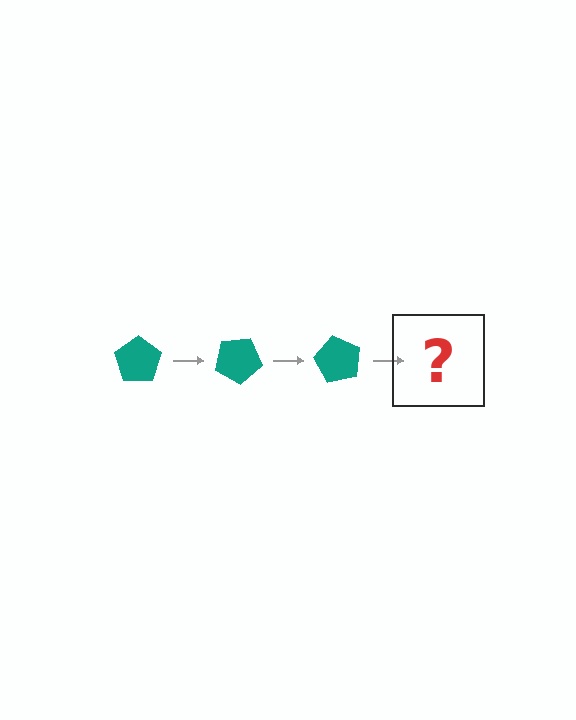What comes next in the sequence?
The next element should be a teal pentagon rotated 90 degrees.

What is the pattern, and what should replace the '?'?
The pattern is that the pentagon rotates 30 degrees each step. The '?' should be a teal pentagon rotated 90 degrees.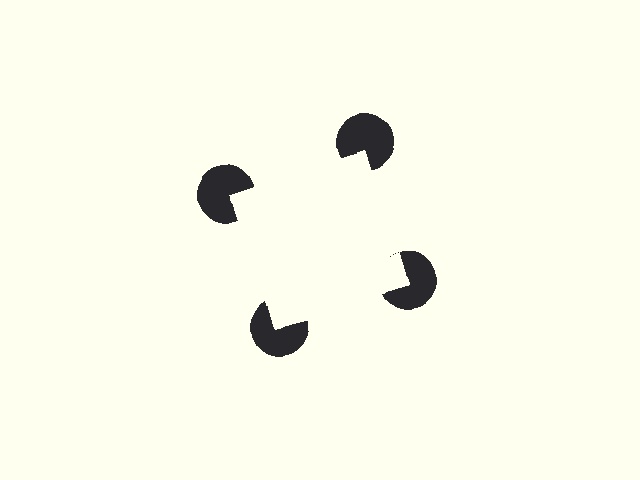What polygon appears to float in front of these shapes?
An illusory square — its edges are inferred from the aligned wedge cuts in the pac-man discs, not physically drawn.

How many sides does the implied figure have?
4 sides.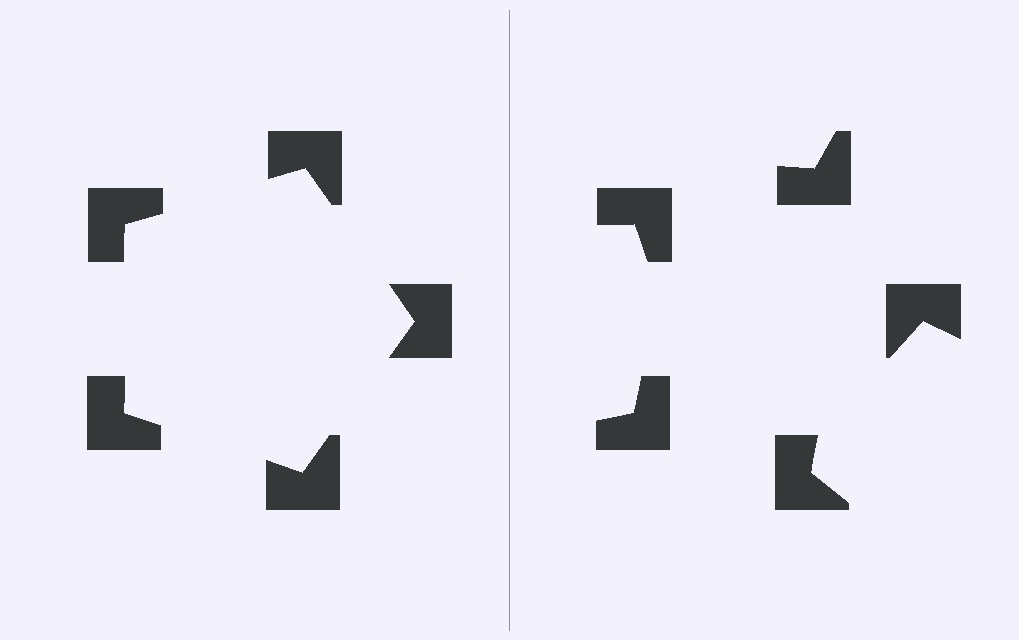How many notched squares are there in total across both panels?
10 — 5 on each side.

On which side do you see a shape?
An illusory pentagon appears on the left side. On the right side the wedge cuts are rotated, so no coherent shape forms.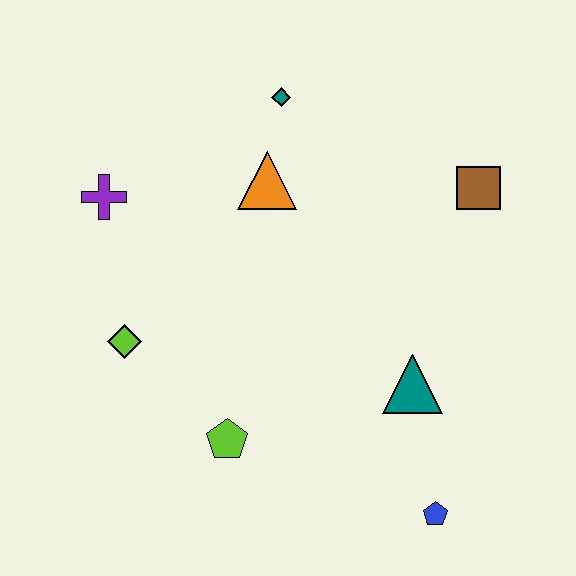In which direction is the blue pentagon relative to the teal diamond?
The blue pentagon is below the teal diamond.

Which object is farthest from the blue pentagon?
The purple cross is farthest from the blue pentagon.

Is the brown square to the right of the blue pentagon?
Yes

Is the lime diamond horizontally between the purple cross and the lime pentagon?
Yes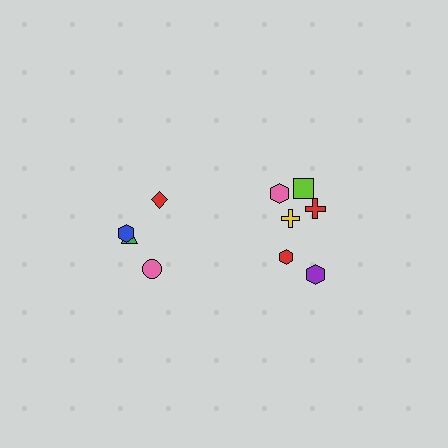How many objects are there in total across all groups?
There are 10 objects.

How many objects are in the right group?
There are 6 objects.